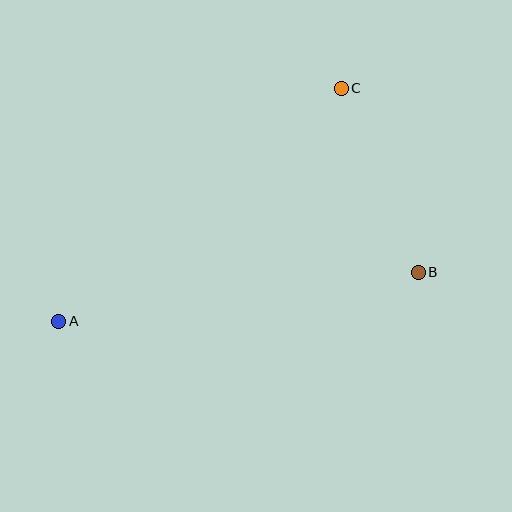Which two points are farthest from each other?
Points A and C are farthest from each other.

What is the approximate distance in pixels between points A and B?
The distance between A and B is approximately 363 pixels.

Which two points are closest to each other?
Points B and C are closest to each other.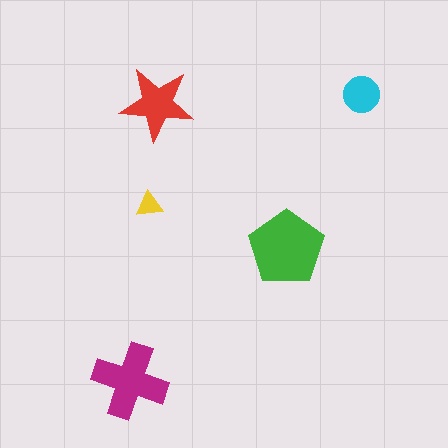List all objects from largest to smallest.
The green pentagon, the magenta cross, the red star, the cyan circle, the yellow triangle.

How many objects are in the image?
There are 5 objects in the image.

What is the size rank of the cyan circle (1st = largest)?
4th.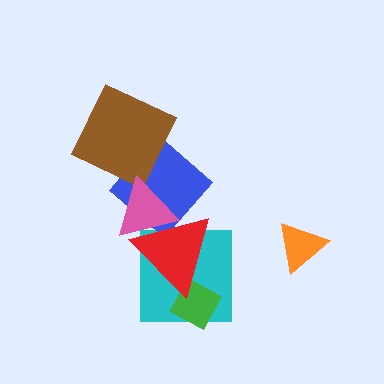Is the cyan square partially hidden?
Yes, it is partially covered by another shape.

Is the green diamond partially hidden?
Yes, it is partially covered by another shape.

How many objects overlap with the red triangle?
4 objects overlap with the red triangle.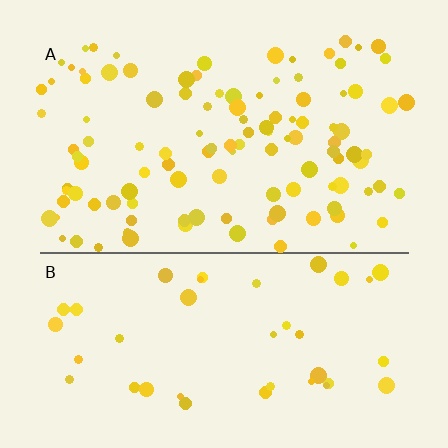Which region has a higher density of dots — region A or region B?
A (the top).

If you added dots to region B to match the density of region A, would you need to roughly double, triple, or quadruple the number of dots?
Approximately triple.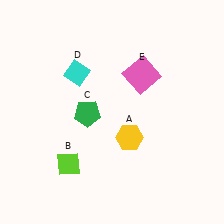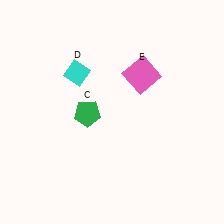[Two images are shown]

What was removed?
The yellow hexagon (A), the lime diamond (B) were removed in Image 2.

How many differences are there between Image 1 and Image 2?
There are 2 differences between the two images.